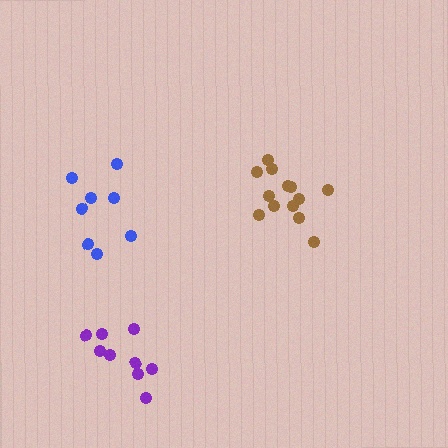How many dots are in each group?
Group 1: 13 dots, Group 2: 8 dots, Group 3: 9 dots (30 total).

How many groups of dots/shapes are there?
There are 3 groups.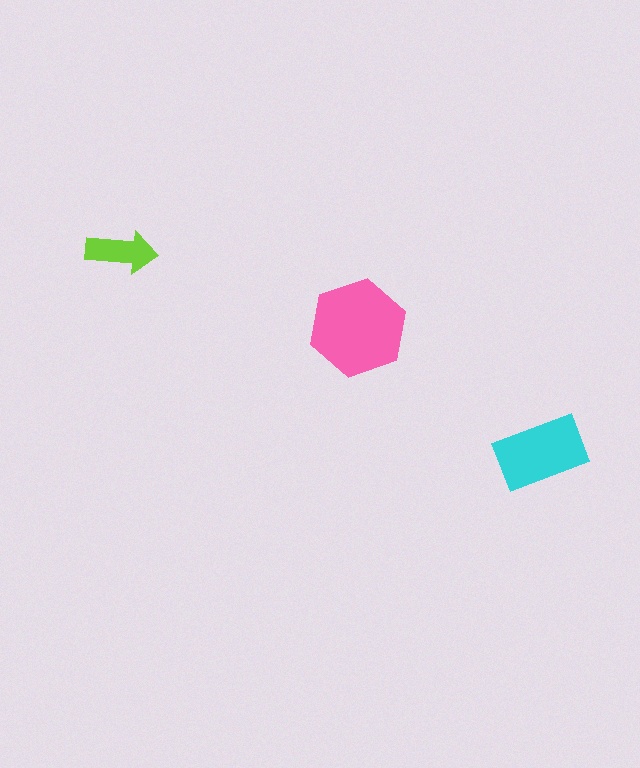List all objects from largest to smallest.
The pink hexagon, the cyan rectangle, the lime arrow.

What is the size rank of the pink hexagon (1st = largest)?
1st.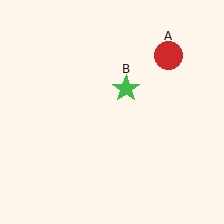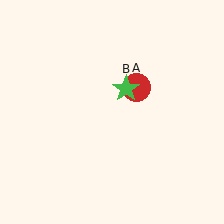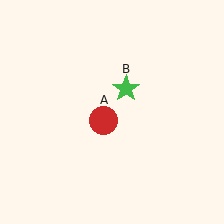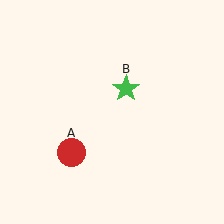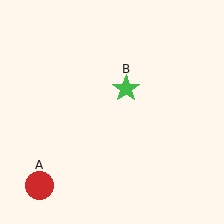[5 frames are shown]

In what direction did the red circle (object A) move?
The red circle (object A) moved down and to the left.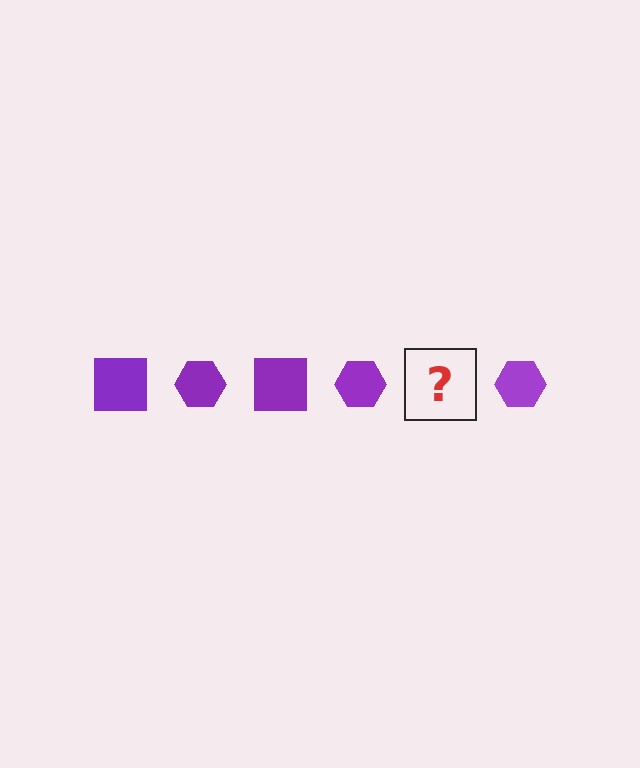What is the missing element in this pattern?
The missing element is a purple square.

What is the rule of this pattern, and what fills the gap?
The rule is that the pattern cycles through square, hexagon shapes in purple. The gap should be filled with a purple square.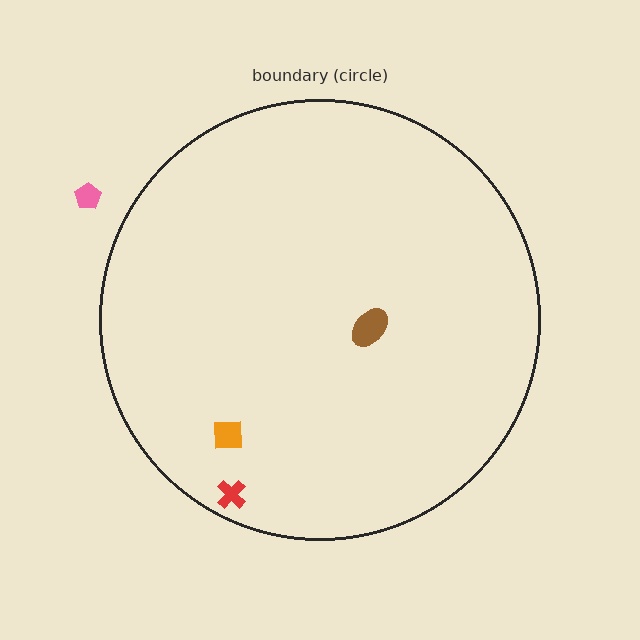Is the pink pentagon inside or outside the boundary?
Outside.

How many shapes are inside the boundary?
3 inside, 1 outside.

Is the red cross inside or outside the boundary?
Inside.